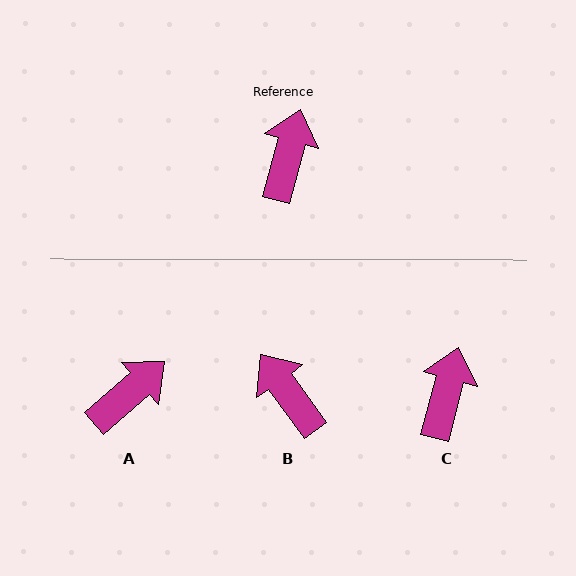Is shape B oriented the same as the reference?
No, it is off by about 51 degrees.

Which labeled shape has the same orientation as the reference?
C.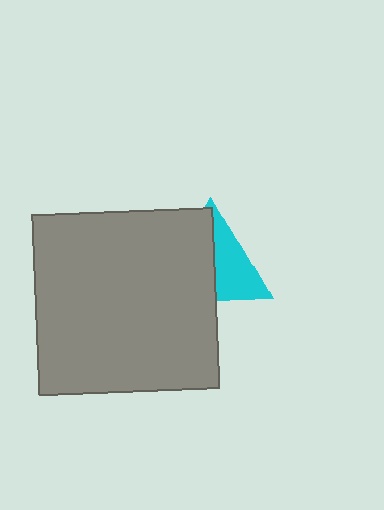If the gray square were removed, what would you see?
You would see the complete cyan triangle.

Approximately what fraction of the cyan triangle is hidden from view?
Roughly 54% of the cyan triangle is hidden behind the gray square.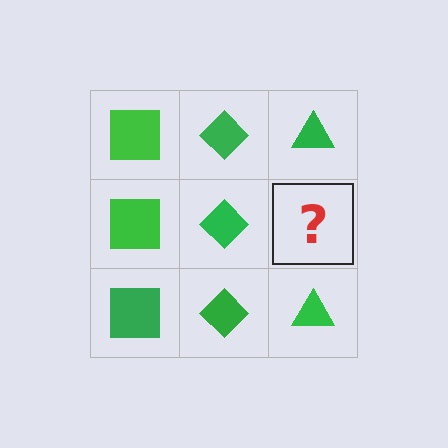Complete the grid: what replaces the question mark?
The question mark should be replaced with a green triangle.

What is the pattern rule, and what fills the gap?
The rule is that each column has a consistent shape. The gap should be filled with a green triangle.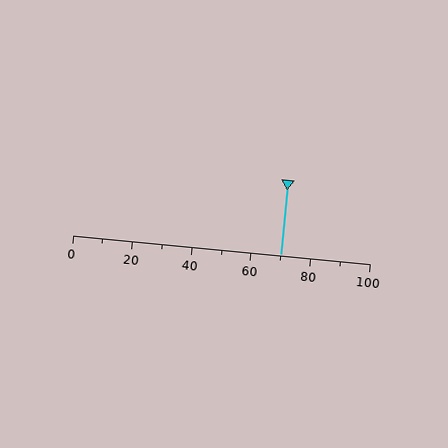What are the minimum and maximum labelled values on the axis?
The axis runs from 0 to 100.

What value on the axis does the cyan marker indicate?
The marker indicates approximately 70.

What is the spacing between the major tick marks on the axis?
The major ticks are spaced 20 apart.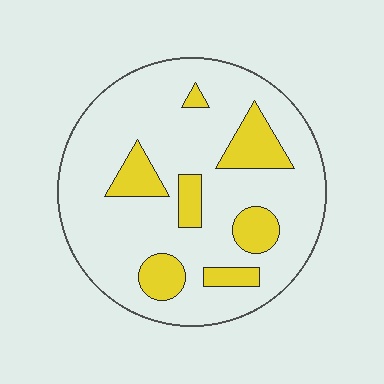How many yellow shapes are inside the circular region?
7.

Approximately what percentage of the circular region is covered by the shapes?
Approximately 20%.